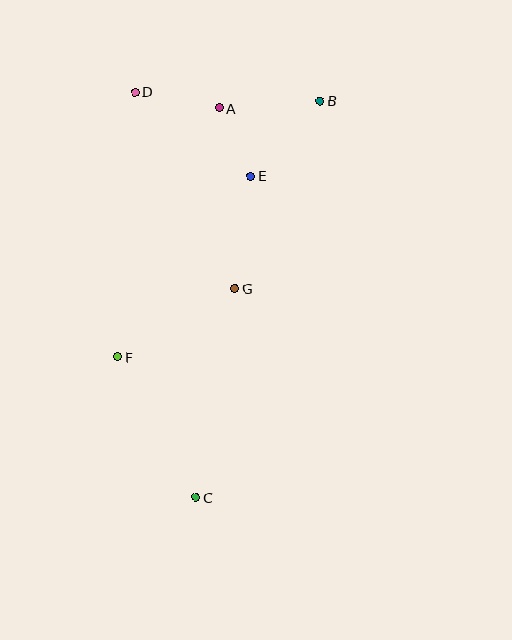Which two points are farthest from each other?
Points B and C are farthest from each other.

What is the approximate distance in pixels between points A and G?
The distance between A and G is approximately 181 pixels.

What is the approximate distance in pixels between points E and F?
The distance between E and F is approximately 225 pixels.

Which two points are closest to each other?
Points A and E are closest to each other.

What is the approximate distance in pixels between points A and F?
The distance between A and F is approximately 269 pixels.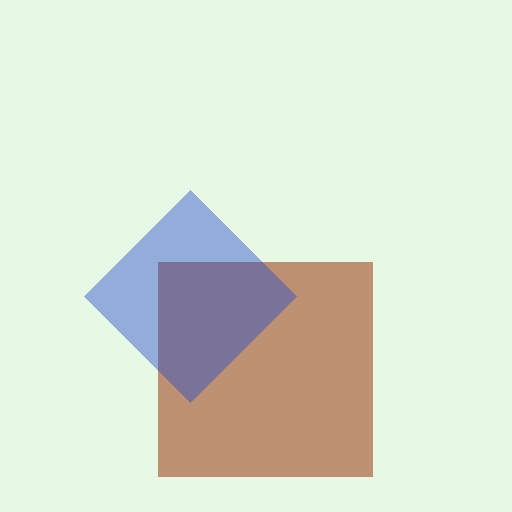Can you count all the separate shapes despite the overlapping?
Yes, there are 2 separate shapes.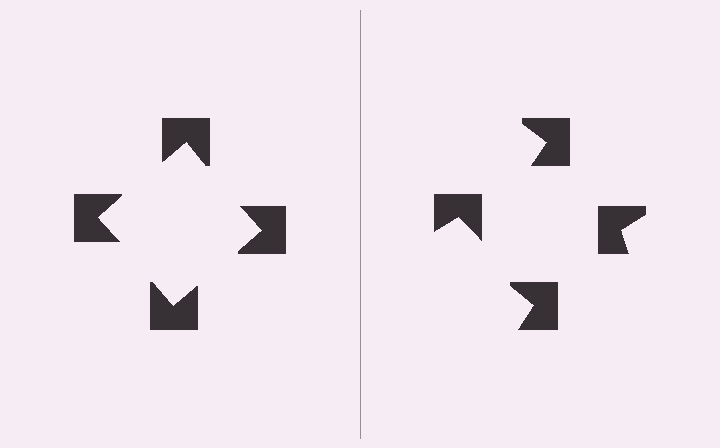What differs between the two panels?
The notched squares are positioned identically on both sides; only the wedge orientations differ. On the left they align to a square; on the right they are misaligned.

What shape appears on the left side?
An illusory square.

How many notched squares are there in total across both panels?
8 — 4 on each side.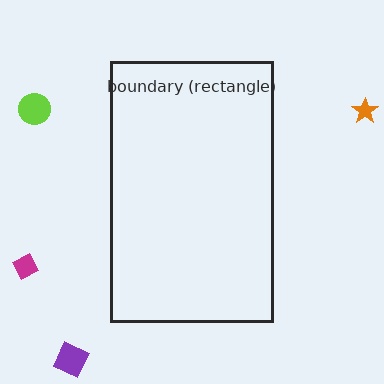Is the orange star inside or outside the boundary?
Outside.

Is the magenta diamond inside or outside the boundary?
Outside.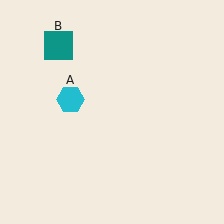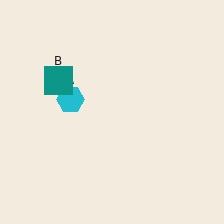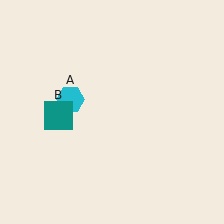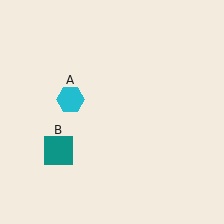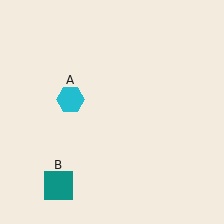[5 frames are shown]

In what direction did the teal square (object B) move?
The teal square (object B) moved down.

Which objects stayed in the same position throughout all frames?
Cyan hexagon (object A) remained stationary.